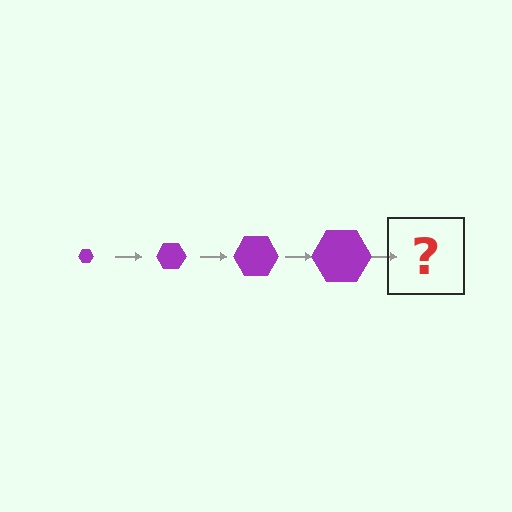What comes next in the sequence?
The next element should be a purple hexagon, larger than the previous one.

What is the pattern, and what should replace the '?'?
The pattern is that the hexagon gets progressively larger each step. The '?' should be a purple hexagon, larger than the previous one.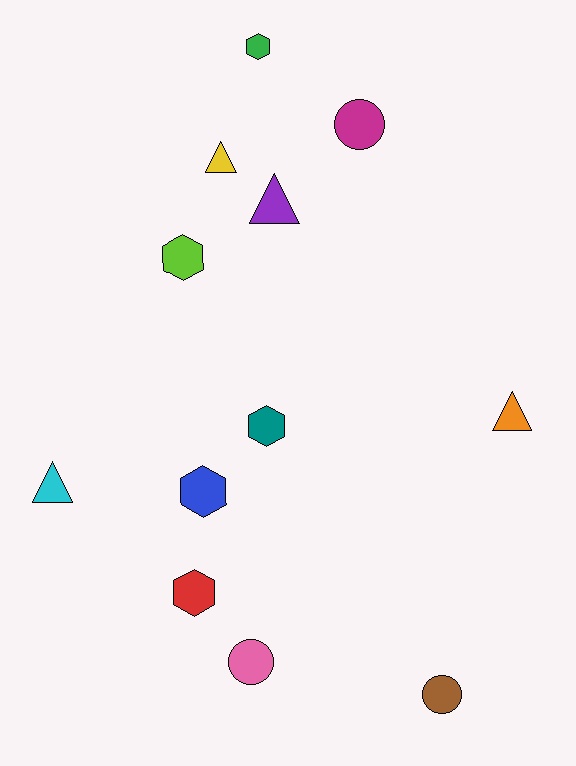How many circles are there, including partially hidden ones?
There are 3 circles.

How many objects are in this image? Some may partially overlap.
There are 12 objects.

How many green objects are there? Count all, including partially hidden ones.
There is 1 green object.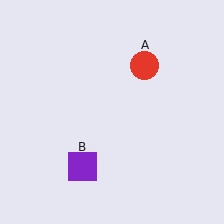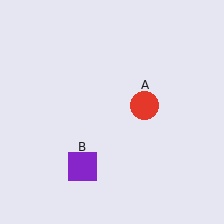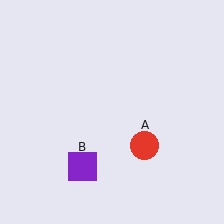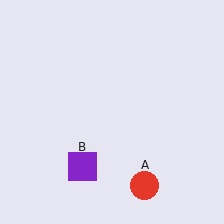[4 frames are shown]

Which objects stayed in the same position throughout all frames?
Purple square (object B) remained stationary.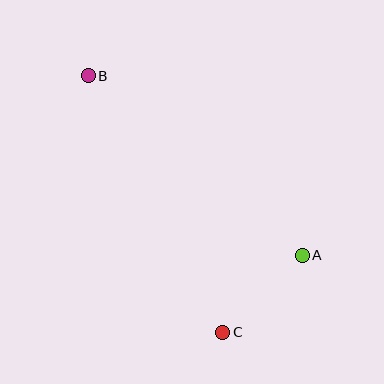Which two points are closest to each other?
Points A and C are closest to each other.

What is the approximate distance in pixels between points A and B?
The distance between A and B is approximately 279 pixels.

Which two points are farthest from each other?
Points B and C are farthest from each other.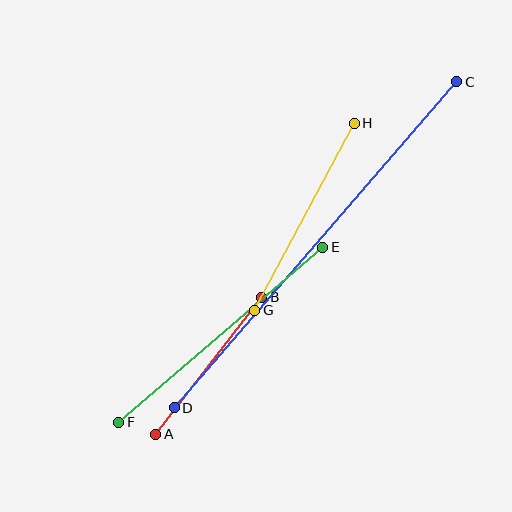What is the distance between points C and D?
The distance is approximately 431 pixels.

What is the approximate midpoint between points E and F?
The midpoint is at approximately (221, 335) pixels.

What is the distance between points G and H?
The distance is approximately 212 pixels.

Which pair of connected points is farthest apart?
Points C and D are farthest apart.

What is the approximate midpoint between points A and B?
The midpoint is at approximately (209, 366) pixels.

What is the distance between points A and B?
The distance is approximately 173 pixels.